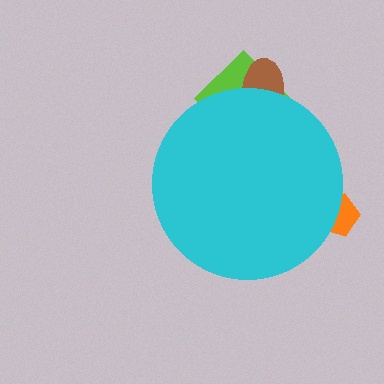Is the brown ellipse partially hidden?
Yes, the brown ellipse is partially hidden behind the cyan circle.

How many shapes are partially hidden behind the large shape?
3 shapes are partially hidden.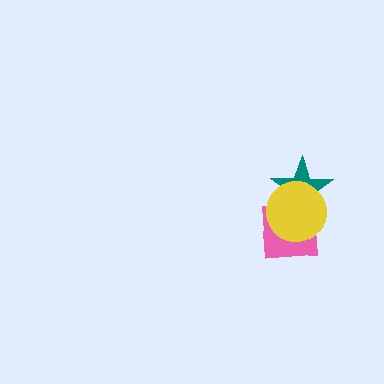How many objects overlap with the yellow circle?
2 objects overlap with the yellow circle.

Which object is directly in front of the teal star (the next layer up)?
The pink square is directly in front of the teal star.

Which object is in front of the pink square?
The yellow circle is in front of the pink square.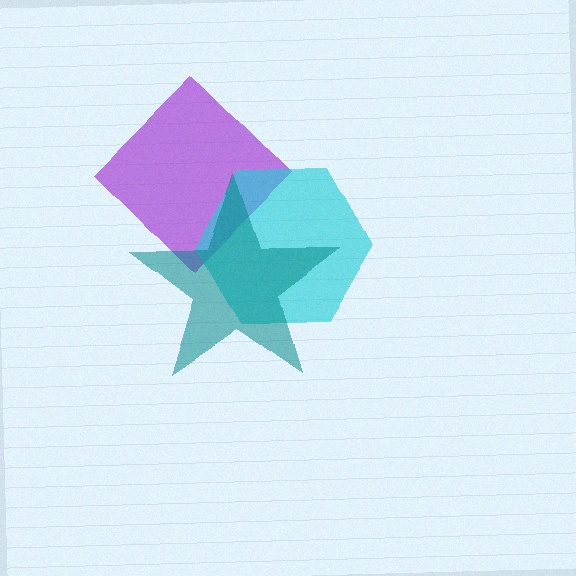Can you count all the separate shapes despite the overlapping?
Yes, there are 3 separate shapes.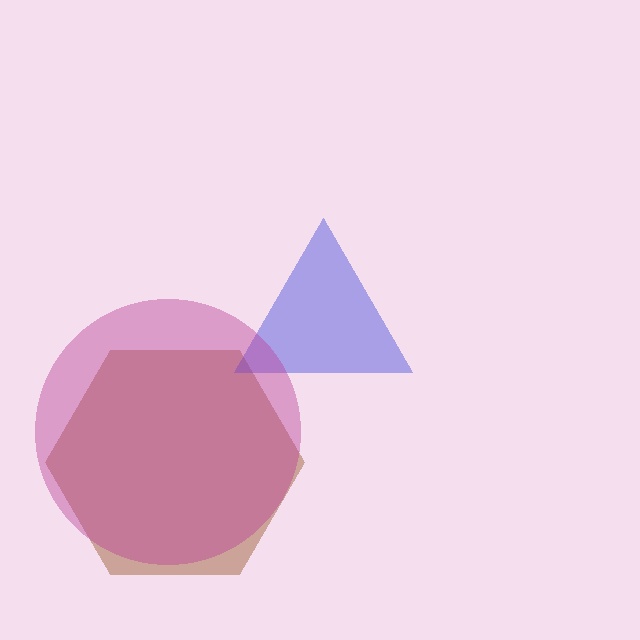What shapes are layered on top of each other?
The layered shapes are: a brown hexagon, a blue triangle, a magenta circle.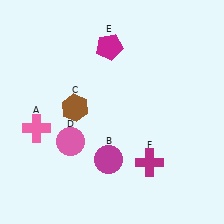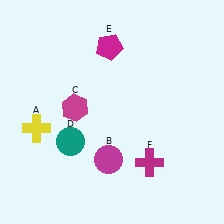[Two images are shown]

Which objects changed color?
A changed from pink to yellow. C changed from brown to magenta. D changed from pink to teal.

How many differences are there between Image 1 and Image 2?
There are 3 differences between the two images.